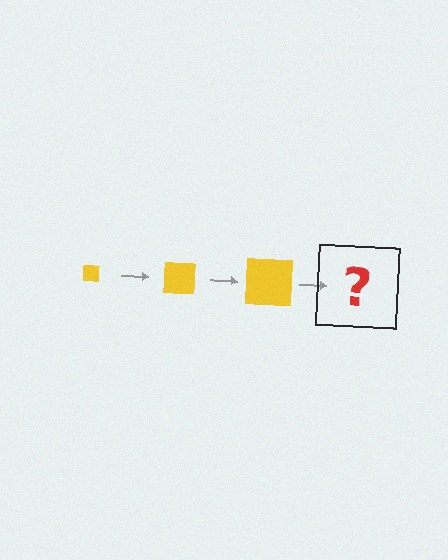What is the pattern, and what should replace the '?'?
The pattern is that the square gets progressively larger each step. The '?' should be a yellow square, larger than the previous one.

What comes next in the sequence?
The next element should be a yellow square, larger than the previous one.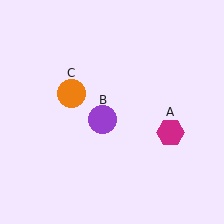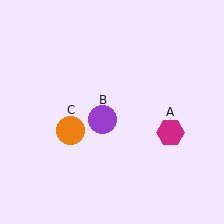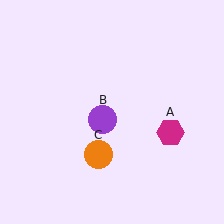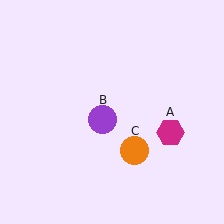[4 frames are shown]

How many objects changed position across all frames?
1 object changed position: orange circle (object C).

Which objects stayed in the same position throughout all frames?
Magenta hexagon (object A) and purple circle (object B) remained stationary.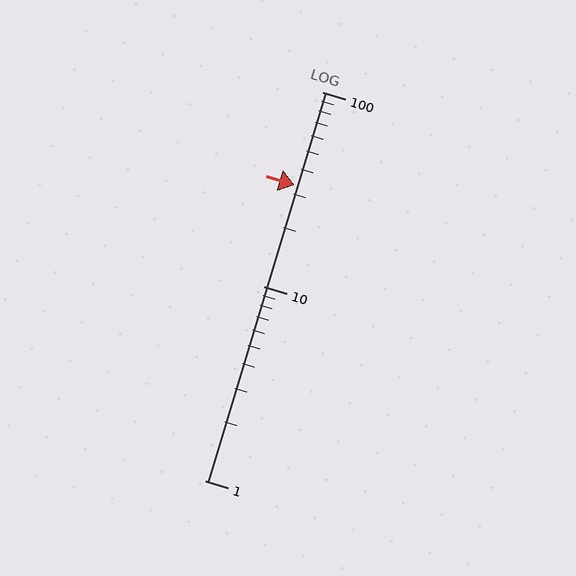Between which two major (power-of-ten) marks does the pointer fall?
The pointer is between 10 and 100.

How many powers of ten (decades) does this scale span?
The scale spans 2 decades, from 1 to 100.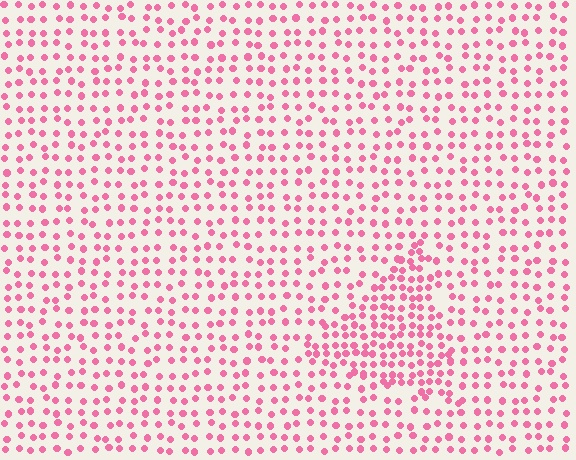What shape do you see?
I see a triangle.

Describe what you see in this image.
The image contains small pink elements arranged at two different densities. A triangle-shaped region is visible where the elements are more densely packed than the surrounding area.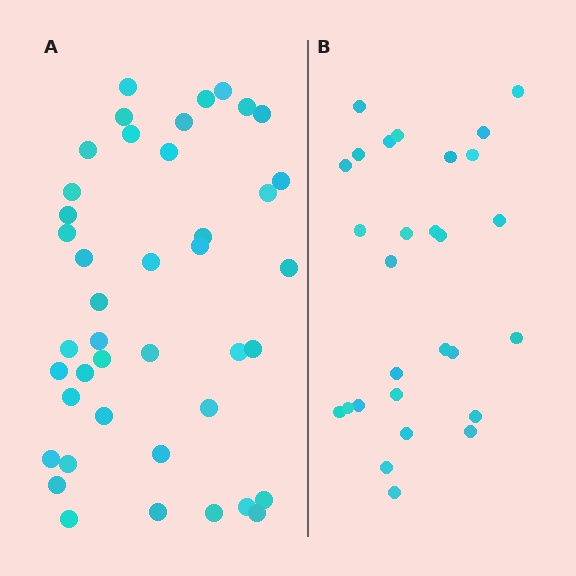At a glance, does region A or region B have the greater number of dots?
Region A (the left region) has more dots.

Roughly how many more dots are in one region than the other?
Region A has approximately 15 more dots than region B.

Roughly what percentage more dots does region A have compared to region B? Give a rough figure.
About 50% more.